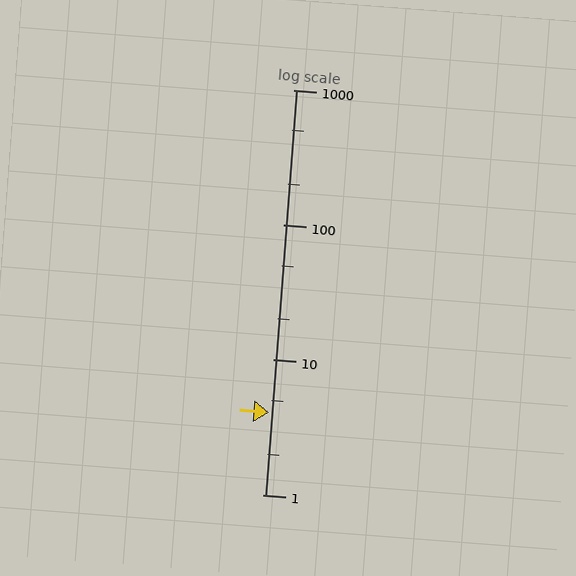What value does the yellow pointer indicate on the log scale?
The pointer indicates approximately 4.1.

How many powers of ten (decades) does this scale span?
The scale spans 3 decades, from 1 to 1000.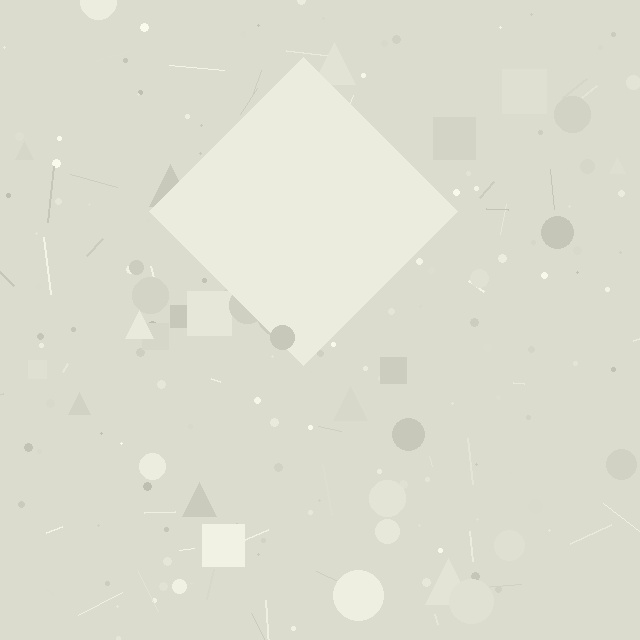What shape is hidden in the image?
A diamond is hidden in the image.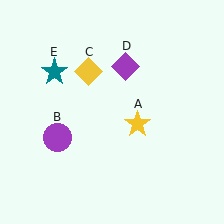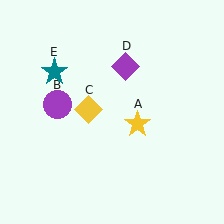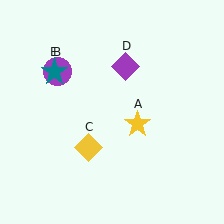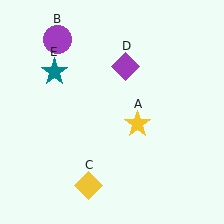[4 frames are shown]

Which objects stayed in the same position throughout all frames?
Yellow star (object A) and purple diamond (object D) and teal star (object E) remained stationary.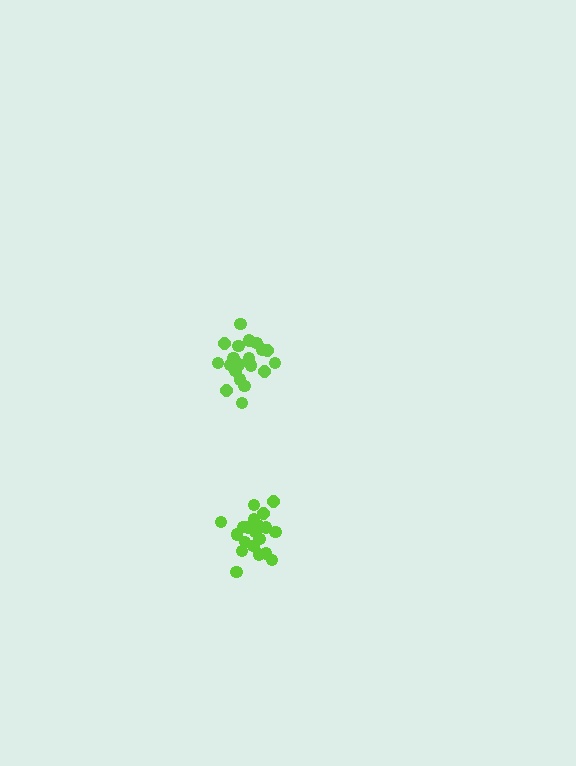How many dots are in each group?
Group 1: 20 dots, Group 2: 20 dots (40 total).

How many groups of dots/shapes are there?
There are 2 groups.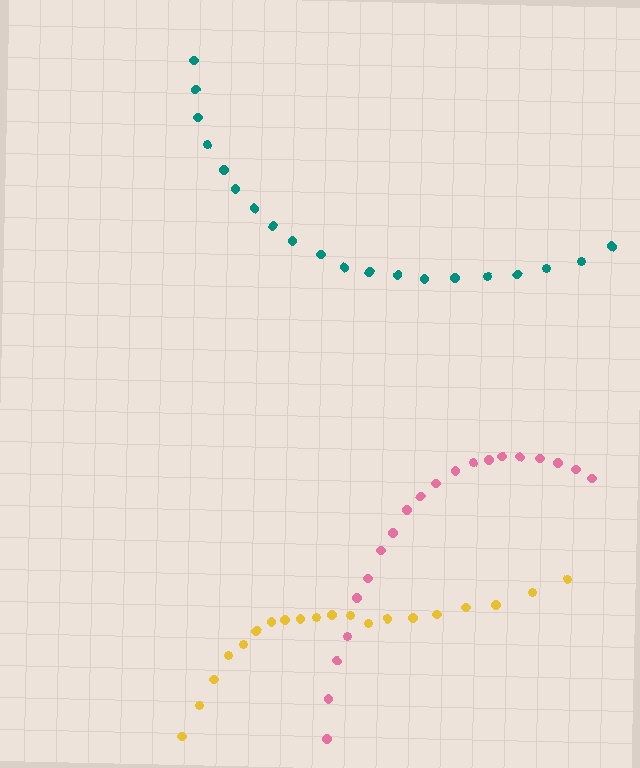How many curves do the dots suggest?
There are 3 distinct paths.